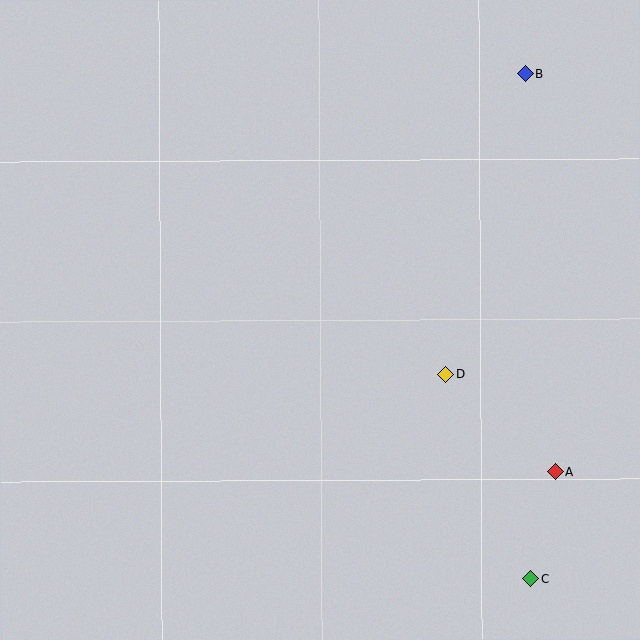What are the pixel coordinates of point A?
Point A is at (555, 471).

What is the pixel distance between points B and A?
The distance between B and A is 399 pixels.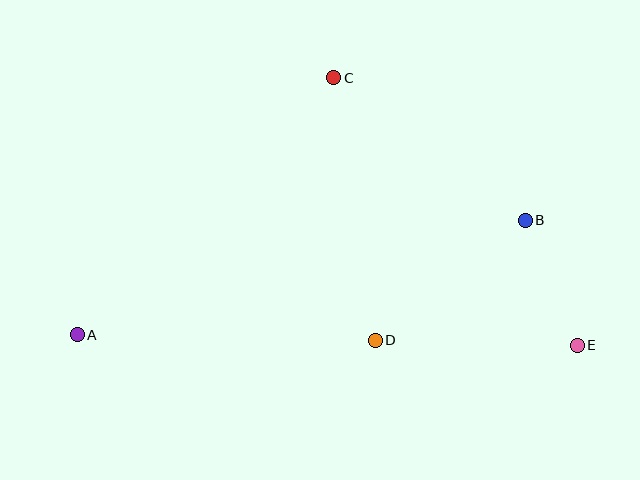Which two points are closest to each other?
Points B and E are closest to each other.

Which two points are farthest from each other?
Points A and E are farthest from each other.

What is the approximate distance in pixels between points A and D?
The distance between A and D is approximately 298 pixels.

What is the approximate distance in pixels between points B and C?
The distance between B and C is approximately 238 pixels.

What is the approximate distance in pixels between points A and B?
The distance between A and B is approximately 462 pixels.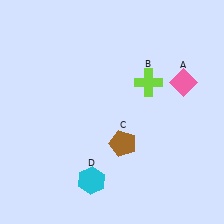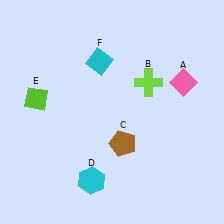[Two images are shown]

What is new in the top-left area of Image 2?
A cyan diamond (F) was added in the top-left area of Image 2.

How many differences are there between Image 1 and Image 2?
There are 2 differences between the two images.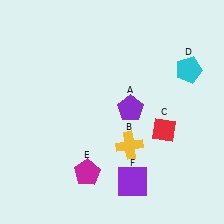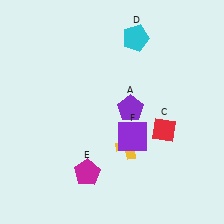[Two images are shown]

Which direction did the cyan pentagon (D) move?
The cyan pentagon (D) moved left.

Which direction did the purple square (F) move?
The purple square (F) moved up.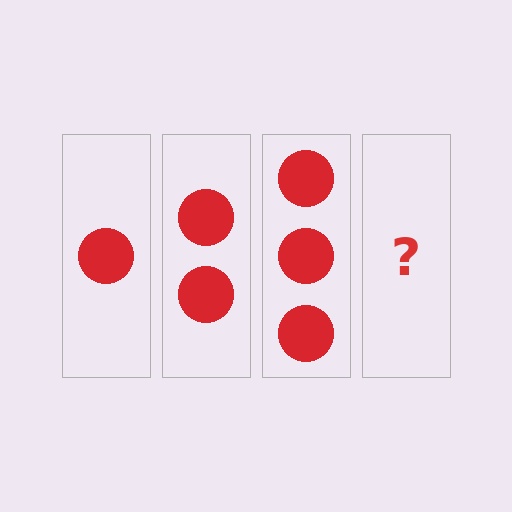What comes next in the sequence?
The next element should be 4 circles.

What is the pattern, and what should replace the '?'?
The pattern is that each step adds one more circle. The '?' should be 4 circles.